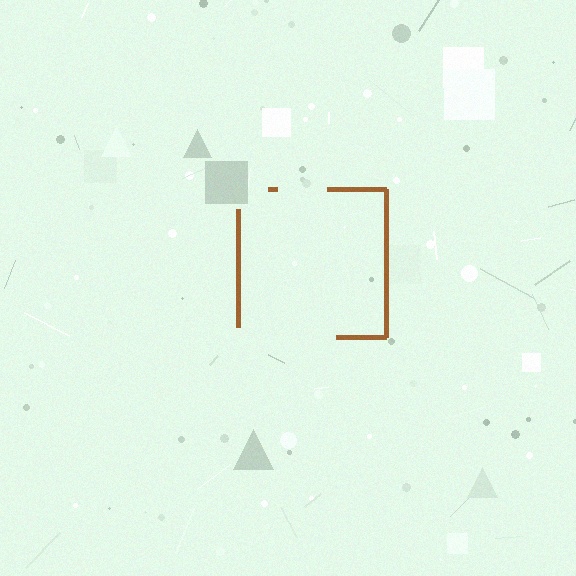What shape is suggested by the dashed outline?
The dashed outline suggests a square.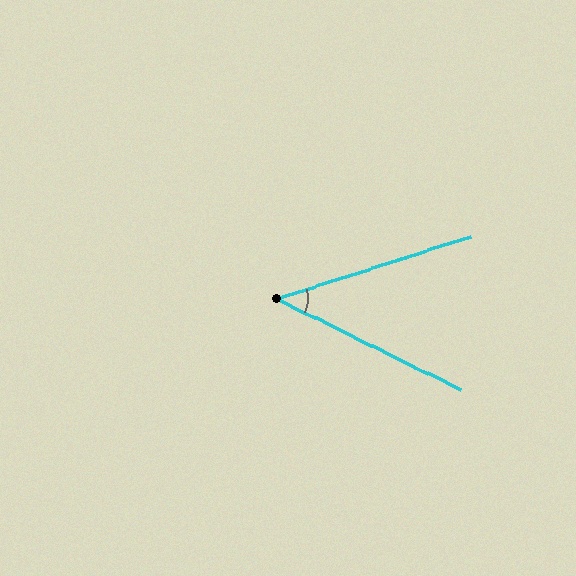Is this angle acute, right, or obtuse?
It is acute.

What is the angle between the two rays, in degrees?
Approximately 44 degrees.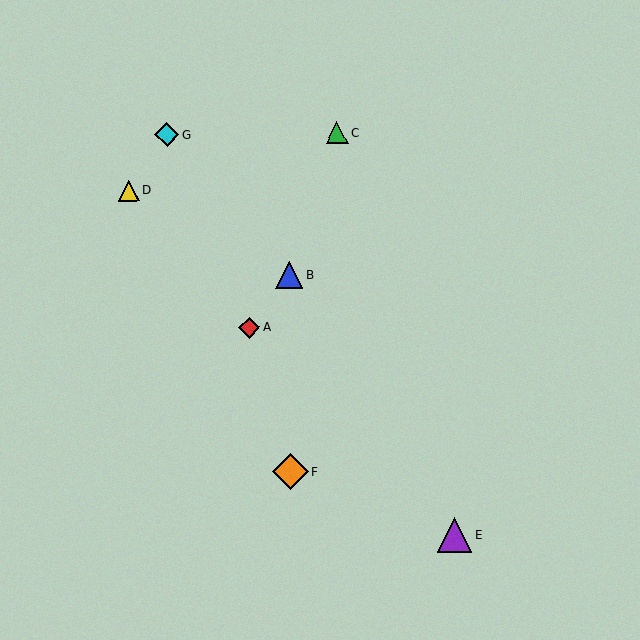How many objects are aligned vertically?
2 objects (B, F) are aligned vertically.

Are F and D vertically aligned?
No, F is at x≈290 and D is at x≈129.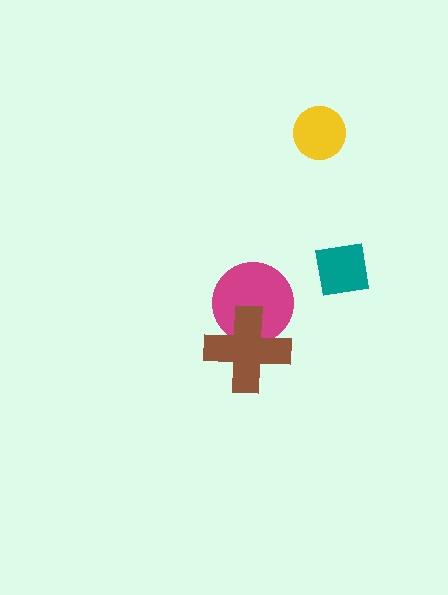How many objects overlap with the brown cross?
1 object overlaps with the brown cross.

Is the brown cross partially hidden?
No, no other shape covers it.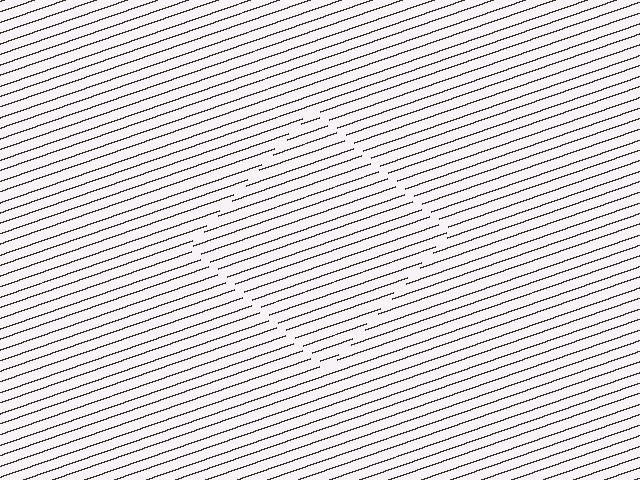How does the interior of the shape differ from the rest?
The interior of the shape contains the same grating, shifted by half a period — the contour is defined by the phase discontinuity where line-ends from the inner and outer gratings abut.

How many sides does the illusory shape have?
4 sides — the line-ends trace a square.